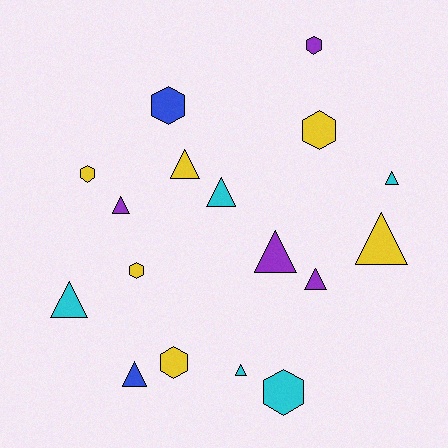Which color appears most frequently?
Yellow, with 6 objects.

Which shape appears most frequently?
Triangle, with 10 objects.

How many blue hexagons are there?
There is 1 blue hexagon.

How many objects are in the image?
There are 17 objects.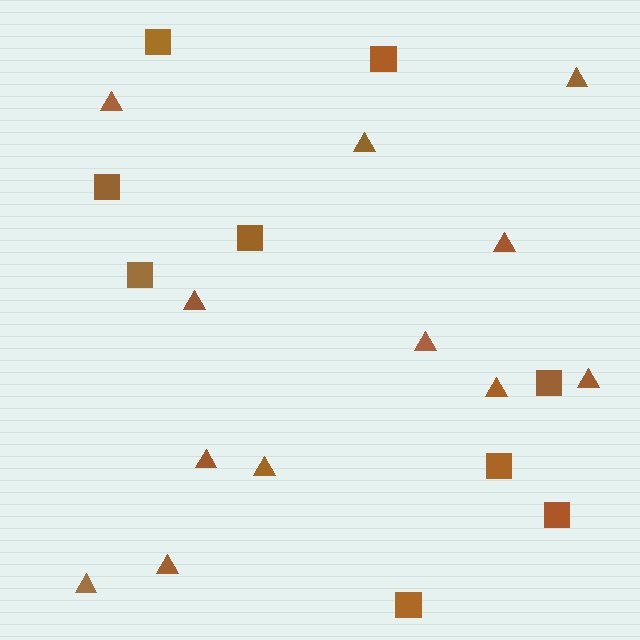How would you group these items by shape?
There are 2 groups: one group of triangles (12) and one group of squares (9).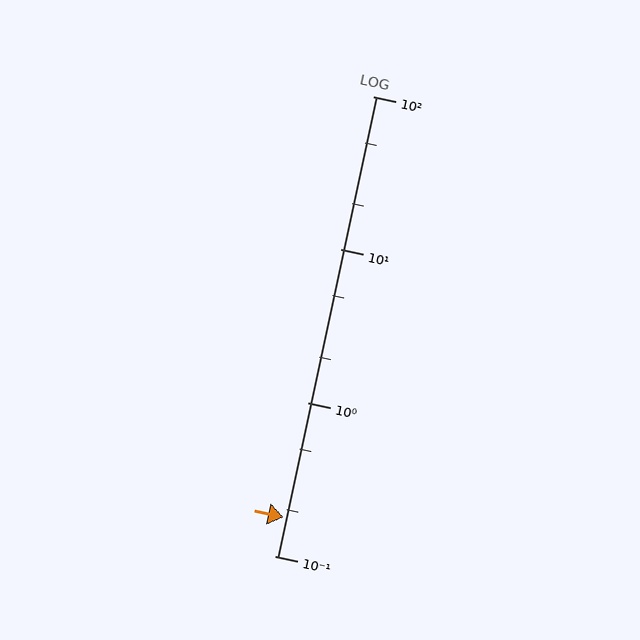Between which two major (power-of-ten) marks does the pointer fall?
The pointer is between 0.1 and 1.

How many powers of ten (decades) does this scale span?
The scale spans 3 decades, from 0.1 to 100.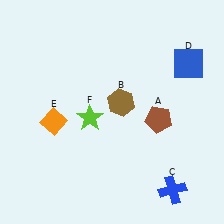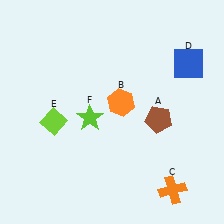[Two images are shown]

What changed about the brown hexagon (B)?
In Image 1, B is brown. In Image 2, it changed to orange.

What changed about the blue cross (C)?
In Image 1, C is blue. In Image 2, it changed to orange.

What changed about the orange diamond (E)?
In Image 1, E is orange. In Image 2, it changed to lime.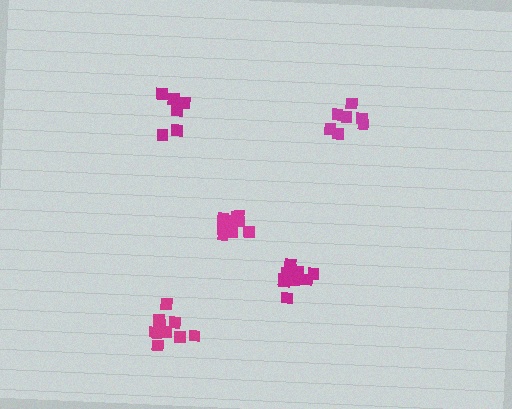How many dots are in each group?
Group 1: 7 dots, Group 2: 11 dots, Group 3: 11 dots, Group 4: 10 dots, Group 5: 7 dots (46 total).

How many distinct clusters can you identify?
There are 5 distinct clusters.